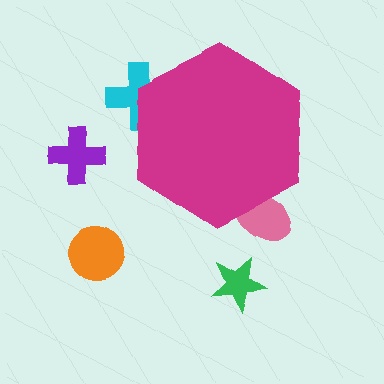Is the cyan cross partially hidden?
Yes, the cyan cross is partially hidden behind the magenta hexagon.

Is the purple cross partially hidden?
No, the purple cross is fully visible.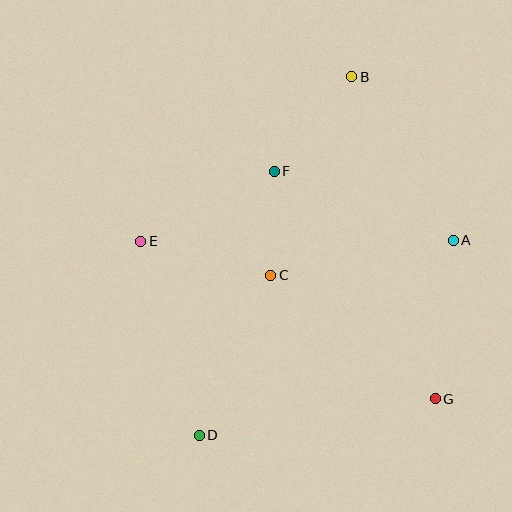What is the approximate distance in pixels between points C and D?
The distance between C and D is approximately 176 pixels.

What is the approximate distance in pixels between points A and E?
The distance between A and E is approximately 312 pixels.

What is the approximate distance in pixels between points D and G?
The distance between D and G is approximately 239 pixels.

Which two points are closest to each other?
Points C and F are closest to each other.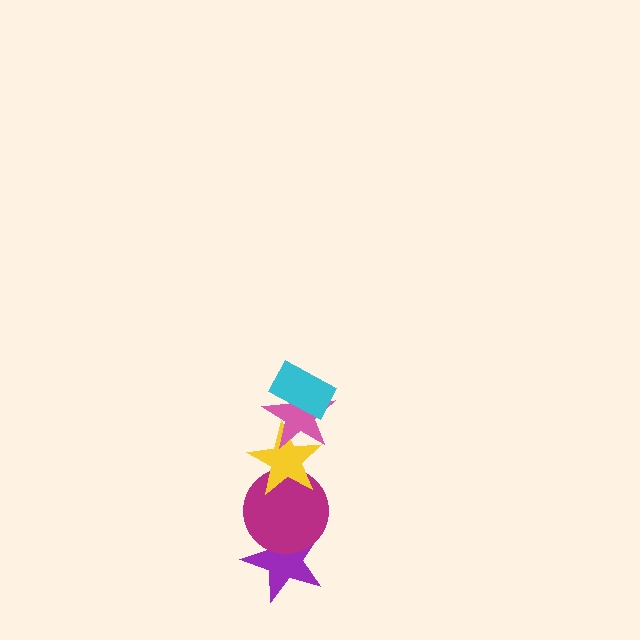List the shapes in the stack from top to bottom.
From top to bottom: the cyan rectangle, the pink star, the yellow star, the magenta circle, the purple star.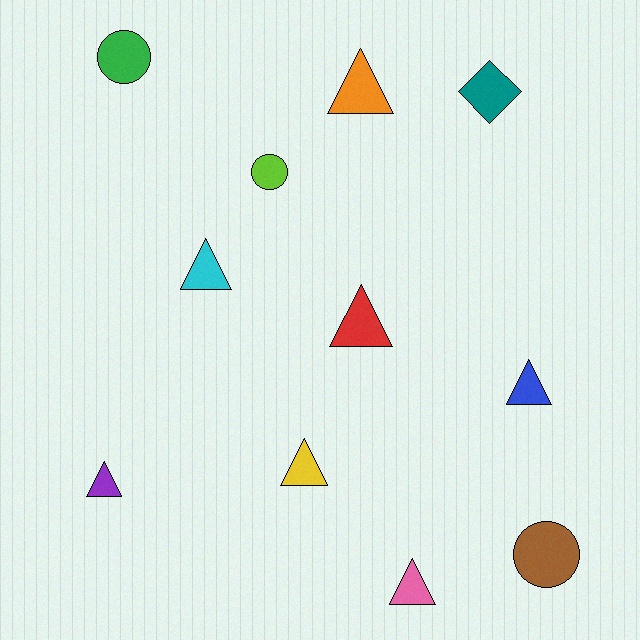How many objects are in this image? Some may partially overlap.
There are 11 objects.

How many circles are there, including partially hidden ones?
There are 3 circles.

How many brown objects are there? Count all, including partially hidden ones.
There is 1 brown object.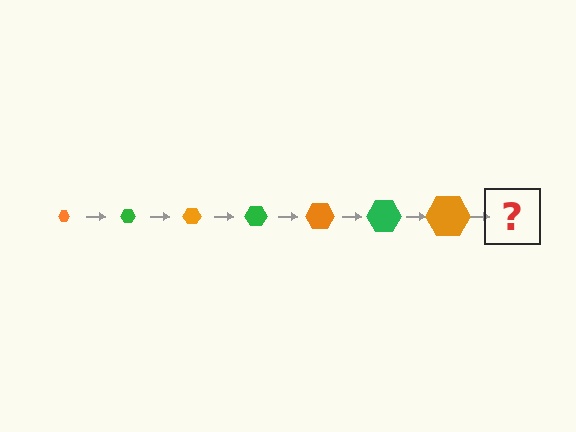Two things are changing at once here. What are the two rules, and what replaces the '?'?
The two rules are that the hexagon grows larger each step and the color cycles through orange and green. The '?' should be a green hexagon, larger than the previous one.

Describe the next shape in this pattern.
It should be a green hexagon, larger than the previous one.